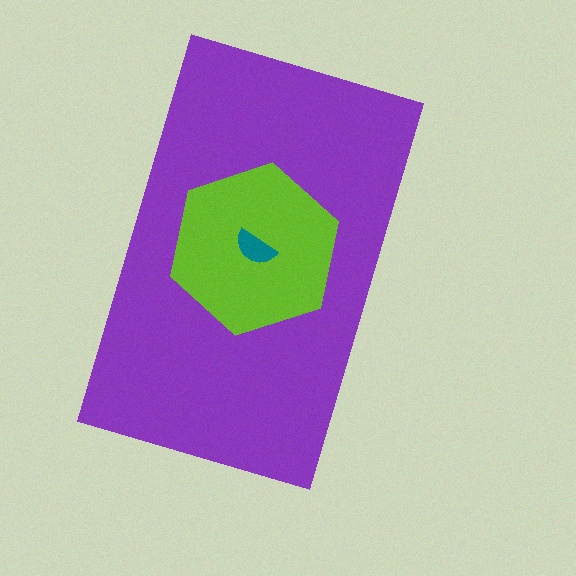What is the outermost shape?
The purple rectangle.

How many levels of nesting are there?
3.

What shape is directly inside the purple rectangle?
The lime hexagon.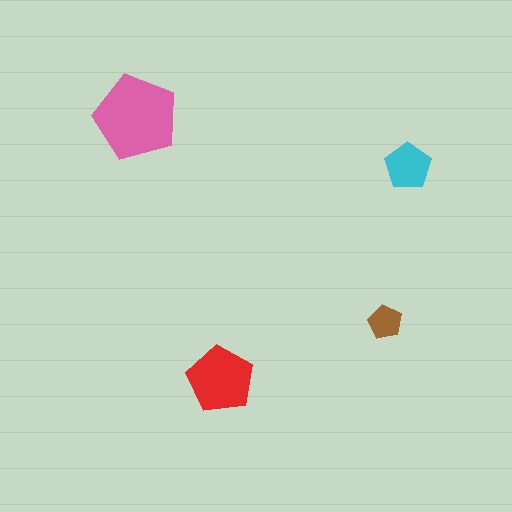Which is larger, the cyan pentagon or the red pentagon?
The red one.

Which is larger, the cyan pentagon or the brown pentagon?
The cyan one.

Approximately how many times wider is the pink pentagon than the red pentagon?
About 1.5 times wider.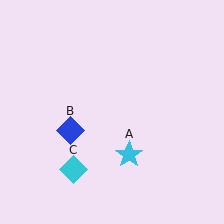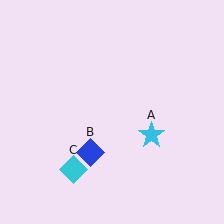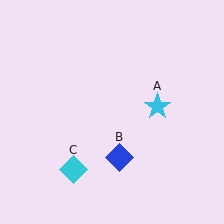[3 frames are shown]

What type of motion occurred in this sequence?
The cyan star (object A), blue diamond (object B) rotated counterclockwise around the center of the scene.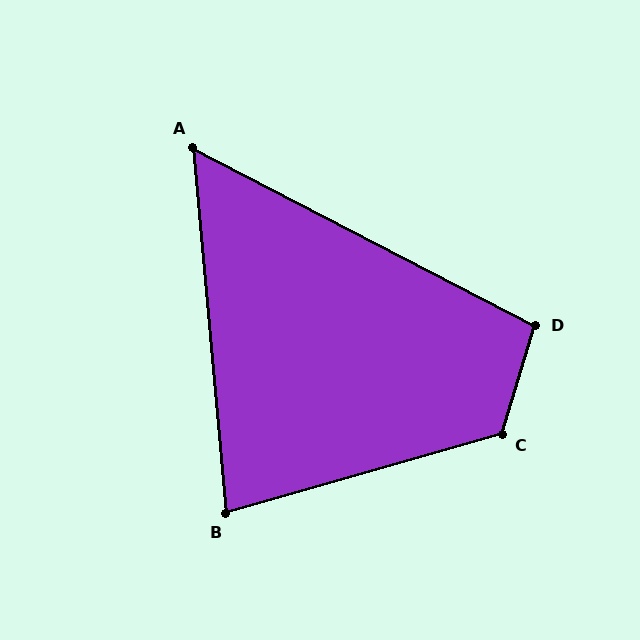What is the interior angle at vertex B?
Approximately 79 degrees (acute).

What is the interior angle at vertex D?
Approximately 101 degrees (obtuse).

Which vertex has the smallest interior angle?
A, at approximately 57 degrees.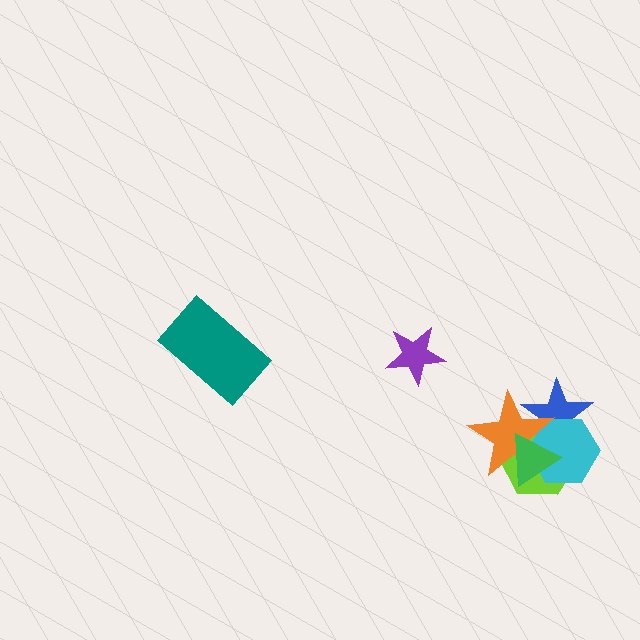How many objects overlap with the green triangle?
4 objects overlap with the green triangle.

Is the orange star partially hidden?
Yes, it is partially covered by another shape.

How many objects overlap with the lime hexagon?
4 objects overlap with the lime hexagon.